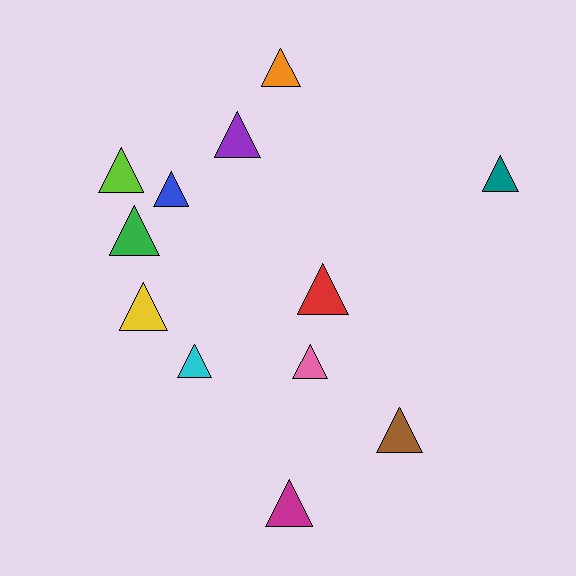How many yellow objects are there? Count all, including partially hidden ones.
There is 1 yellow object.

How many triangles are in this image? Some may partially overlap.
There are 12 triangles.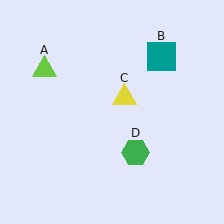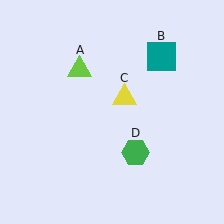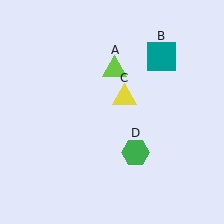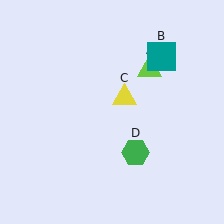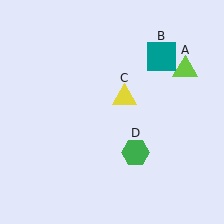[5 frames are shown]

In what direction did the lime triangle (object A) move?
The lime triangle (object A) moved right.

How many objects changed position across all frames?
1 object changed position: lime triangle (object A).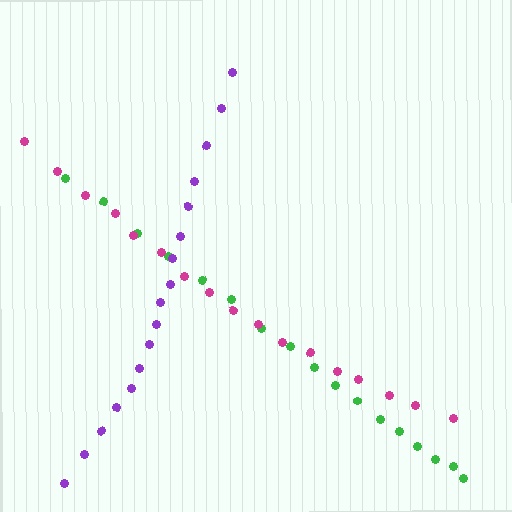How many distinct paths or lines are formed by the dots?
There are 3 distinct paths.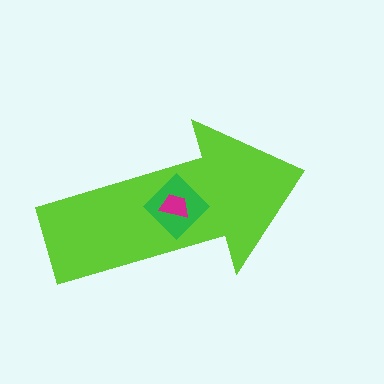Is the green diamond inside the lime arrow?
Yes.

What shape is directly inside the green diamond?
The magenta trapezoid.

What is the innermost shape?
The magenta trapezoid.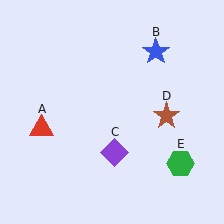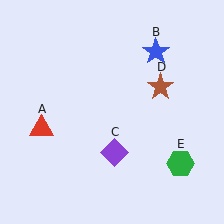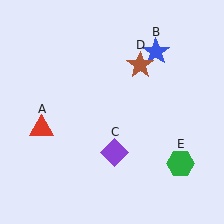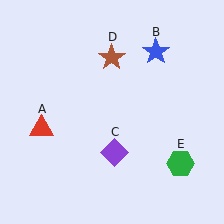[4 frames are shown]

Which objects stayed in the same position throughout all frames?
Red triangle (object A) and blue star (object B) and purple diamond (object C) and green hexagon (object E) remained stationary.